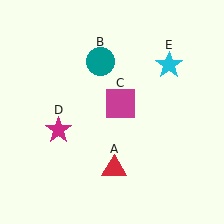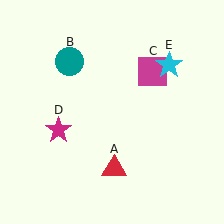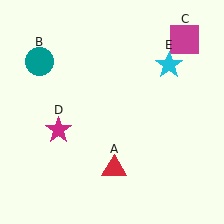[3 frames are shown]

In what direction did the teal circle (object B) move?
The teal circle (object B) moved left.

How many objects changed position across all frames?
2 objects changed position: teal circle (object B), magenta square (object C).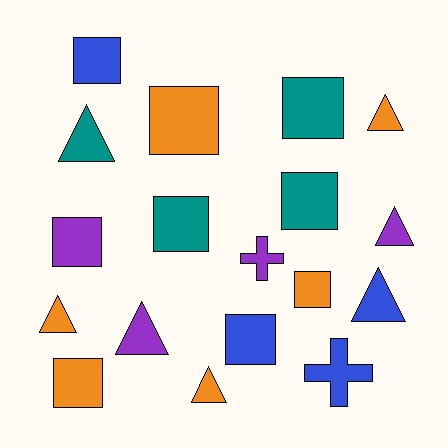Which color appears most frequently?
Orange, with 6 objects.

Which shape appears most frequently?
Square, with 9 objects.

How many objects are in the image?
There are 18 objects.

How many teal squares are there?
There are 3 teal squares.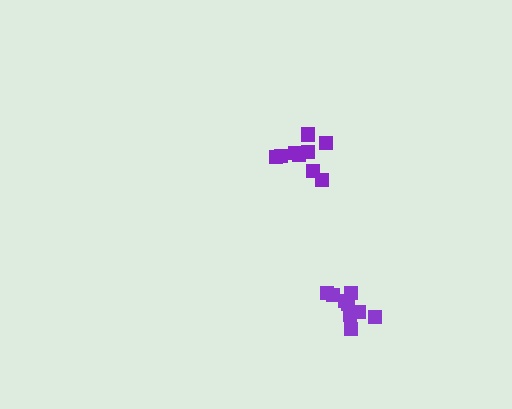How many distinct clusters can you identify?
There are 2 distinct clusters.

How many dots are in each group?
Group 1: 9 dots, Group 2: 9 dots (18 total).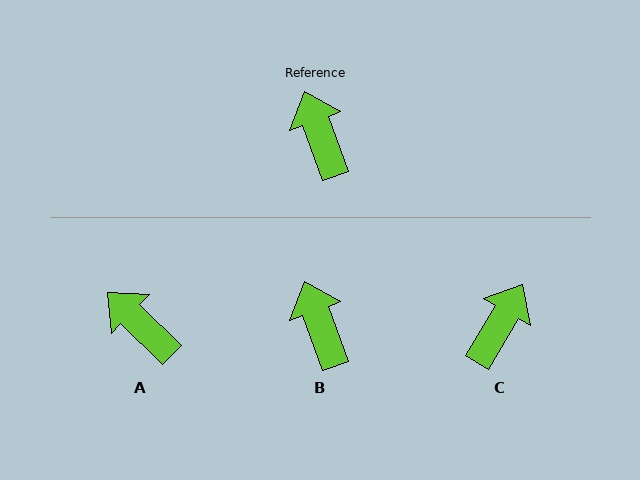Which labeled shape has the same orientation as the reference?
B.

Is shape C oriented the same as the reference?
No, it is off by about 51 degrees.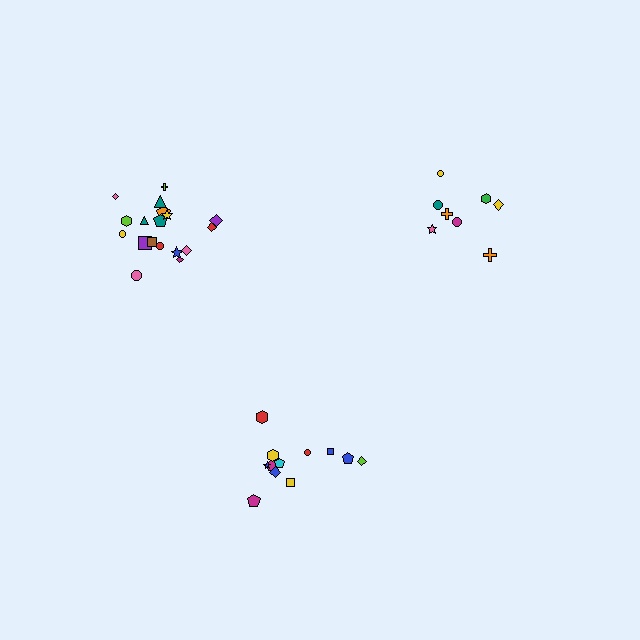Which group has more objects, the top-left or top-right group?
The top-left group.